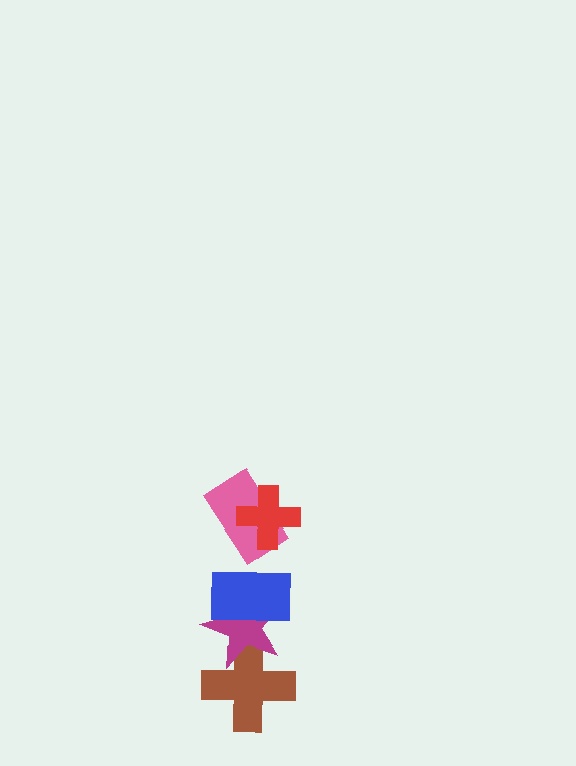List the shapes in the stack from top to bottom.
From top to bottom: the red cross, the pink rectangle, the blue rectangle, the magenta star, the brown cross.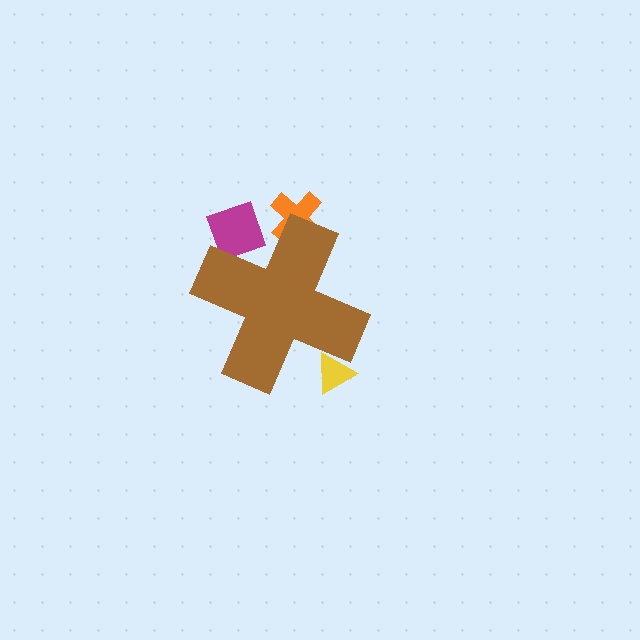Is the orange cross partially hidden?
Yes, the orange cross is partially hidden behind the brown cross.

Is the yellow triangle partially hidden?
Yes, the yellow triangle is partially hidden behind the brown cross.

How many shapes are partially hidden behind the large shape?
3 shapes are partially hidden.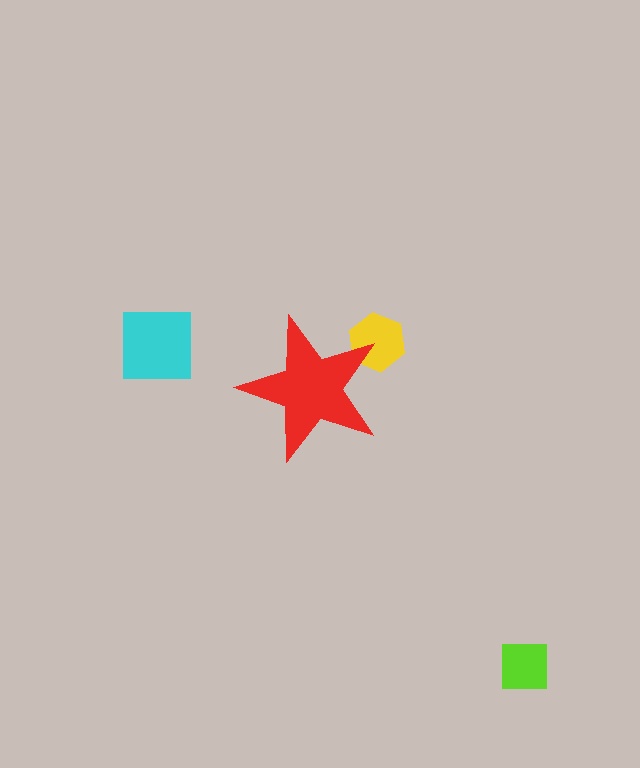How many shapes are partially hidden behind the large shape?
1 shape is partially hidden.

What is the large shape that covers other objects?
A red star.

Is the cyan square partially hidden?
No, the cyan square is fully visible.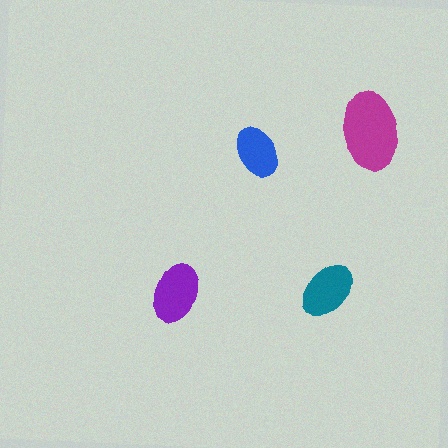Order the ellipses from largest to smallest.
the magenta one, the purple one, the teal one, the blue one.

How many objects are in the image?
There are 4 objects in the image.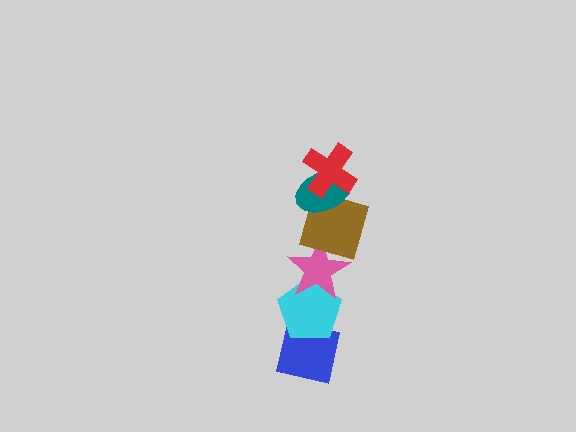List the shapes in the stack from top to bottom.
From top to bottom: the red cross, the teal ellipse, the brown square, the pink star, the cyan pentagon, the blue square.